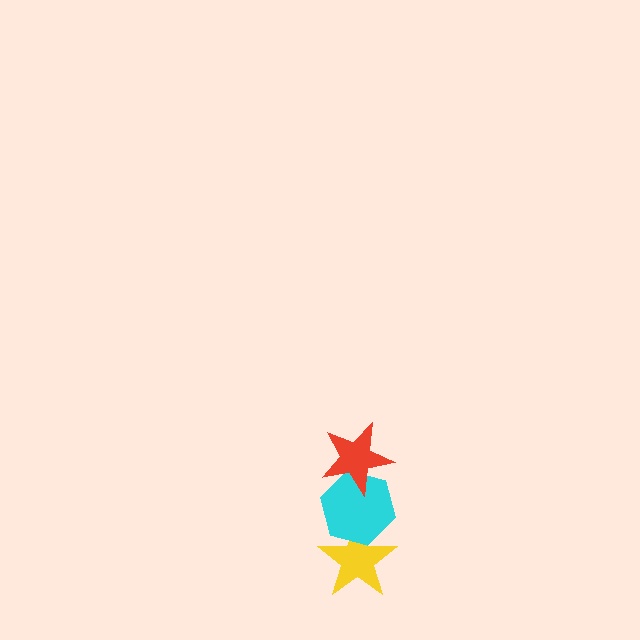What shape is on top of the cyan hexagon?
The red star is on top of the cyan hexagon.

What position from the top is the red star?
The red star is 1st from the top.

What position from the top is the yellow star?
The yellow star is 3rd from the top.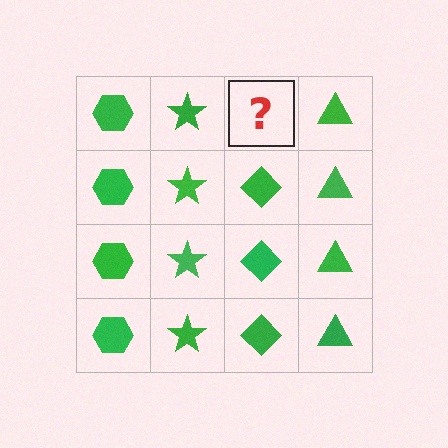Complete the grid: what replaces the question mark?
The question mark should be replaced with a green diamond.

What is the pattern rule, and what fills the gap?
The rule is that each column has a consistent shape. The gap should be filled with a green diamond.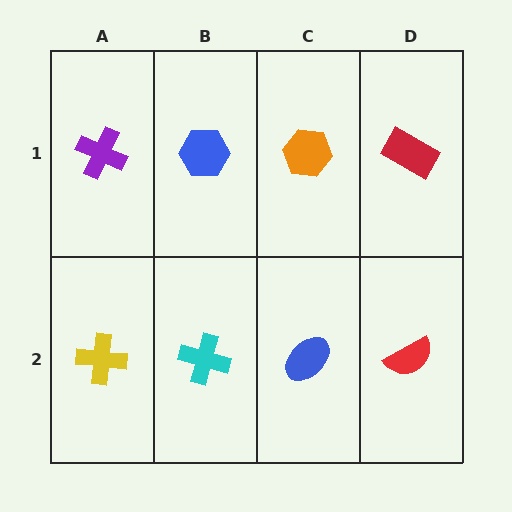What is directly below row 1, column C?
A blue ellipse.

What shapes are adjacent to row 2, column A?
A purple cross (row 1, column A), a cyan cross (row 2, column B).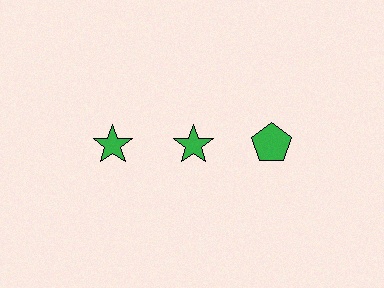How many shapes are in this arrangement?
There are 3 shapes arranged in a grid pattern.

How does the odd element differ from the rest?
It has a different shape: pentagon instead of star.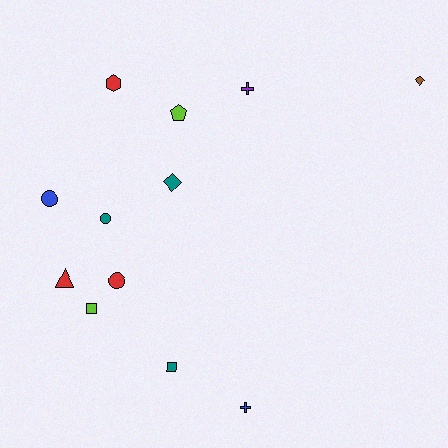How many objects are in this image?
There are 12 objects.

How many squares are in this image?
There are 2 squares.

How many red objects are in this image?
There are 3 red objects.